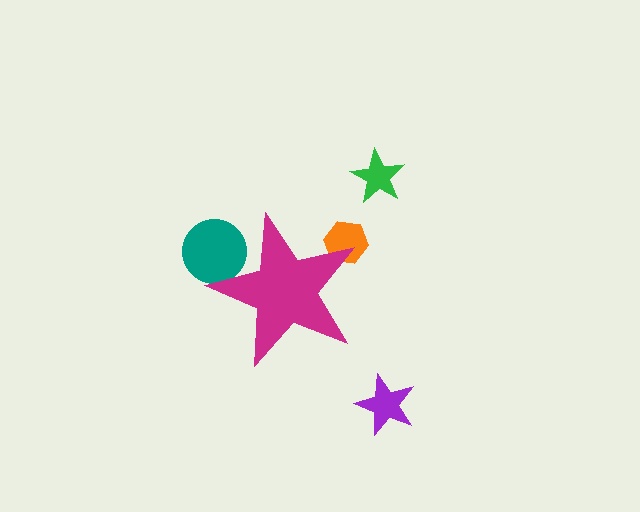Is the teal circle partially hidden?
Yes, the teal circle is partially hidden behind the magenta star.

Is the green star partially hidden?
No, the green star is fully visible.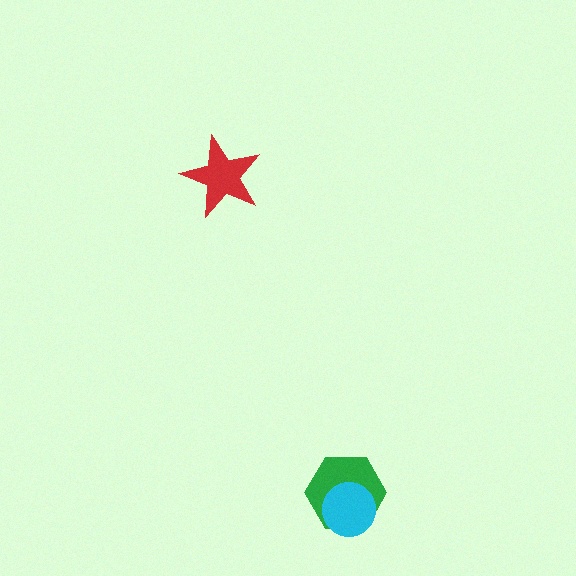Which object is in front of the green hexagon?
The cyan circle is in front of the green hexagon.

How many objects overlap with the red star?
0 objects overlap with the red star.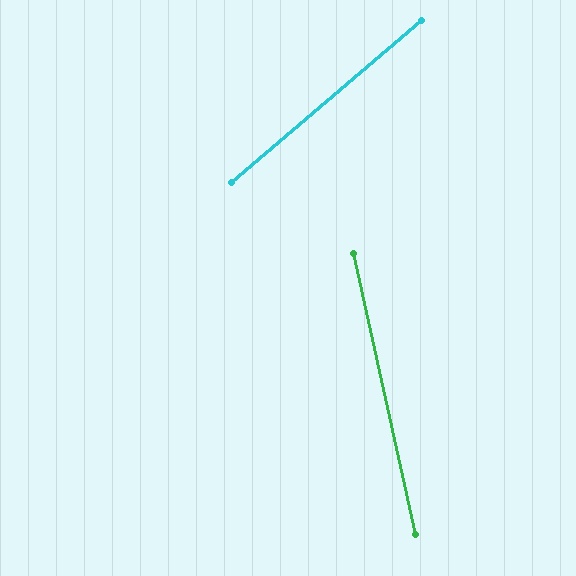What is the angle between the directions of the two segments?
Approximately 62 degrees.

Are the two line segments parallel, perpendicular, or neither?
Neither parallel nor perpendicular — they differ by about 62°.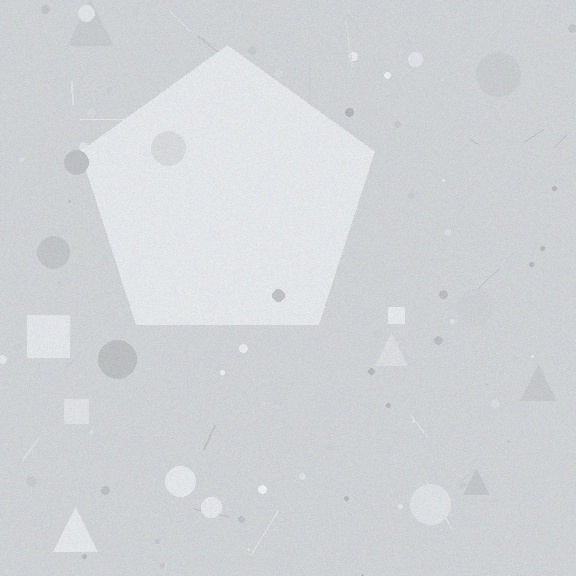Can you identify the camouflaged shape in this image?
The camouflaged shape is a pentagon.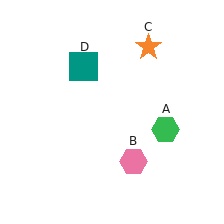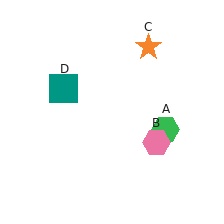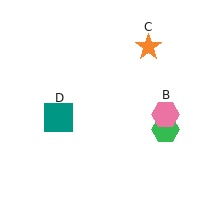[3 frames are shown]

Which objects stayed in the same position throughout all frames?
Green hexagon (object A) and orange star (object C) remained stationary.